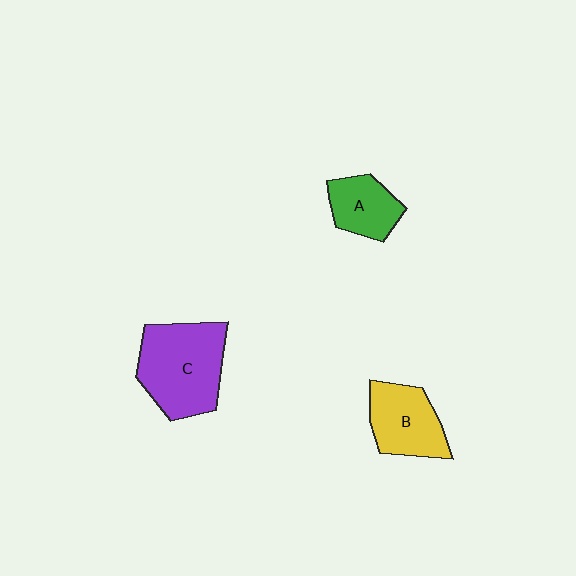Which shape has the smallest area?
Shape A (green).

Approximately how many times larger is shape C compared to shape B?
Approximately 1.5 times.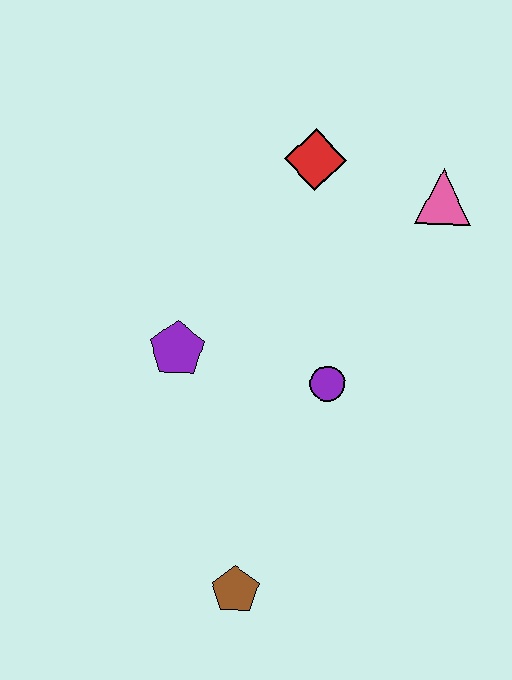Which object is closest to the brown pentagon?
The purple circle is closest to the brown pentagon.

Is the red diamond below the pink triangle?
No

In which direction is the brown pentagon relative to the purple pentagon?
The brown pentagon is below the purple pentagon.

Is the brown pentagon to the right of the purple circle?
No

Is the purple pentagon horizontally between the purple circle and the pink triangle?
No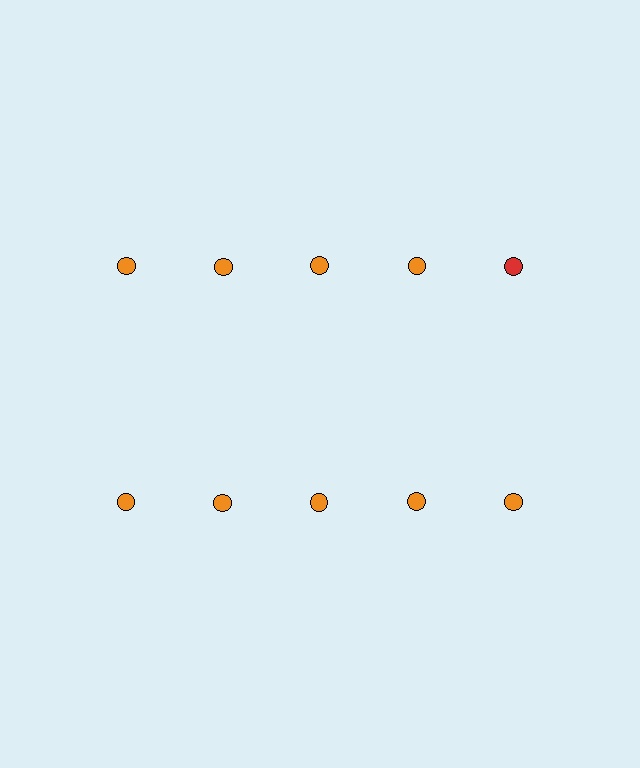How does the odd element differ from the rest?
It has a different color: red instead of orange.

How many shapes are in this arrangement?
There are 10 shapes arranged in a grid pattern.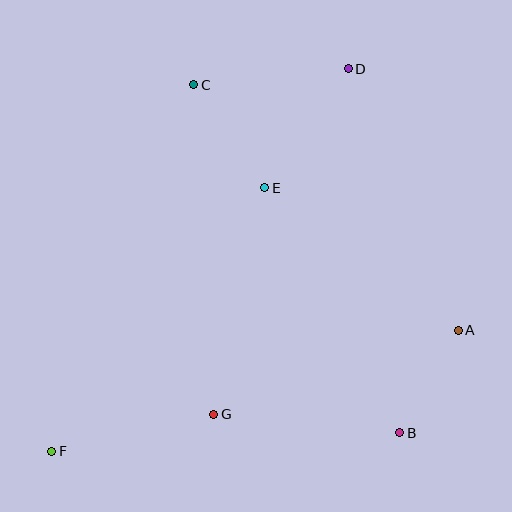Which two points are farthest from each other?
Points D and F are farthest from each other.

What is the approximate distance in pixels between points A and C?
The distance between A and C is approximately 361 pixels.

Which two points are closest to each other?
Points A and B are closest to each other.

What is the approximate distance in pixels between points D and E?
The distance between D and E is approximately 145 pixels.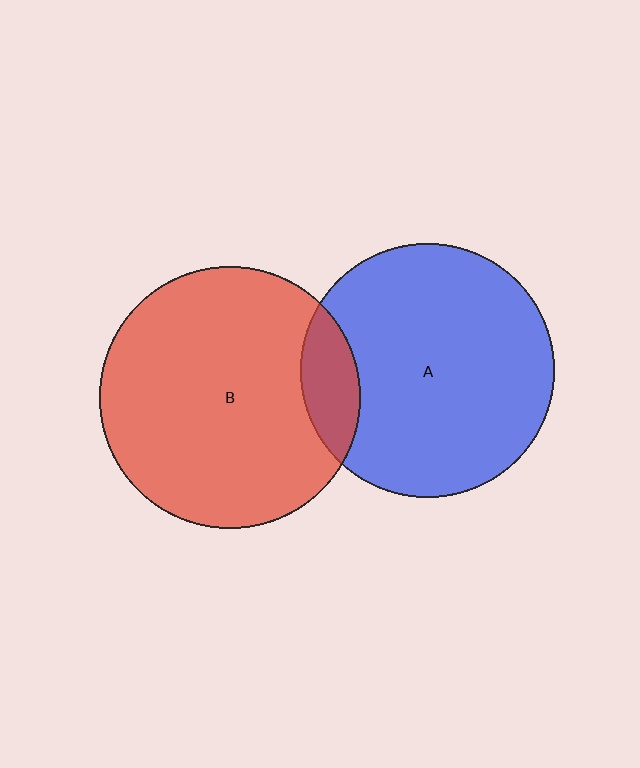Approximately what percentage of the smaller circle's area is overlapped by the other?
Approximately 15%.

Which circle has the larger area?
Circle B (red).